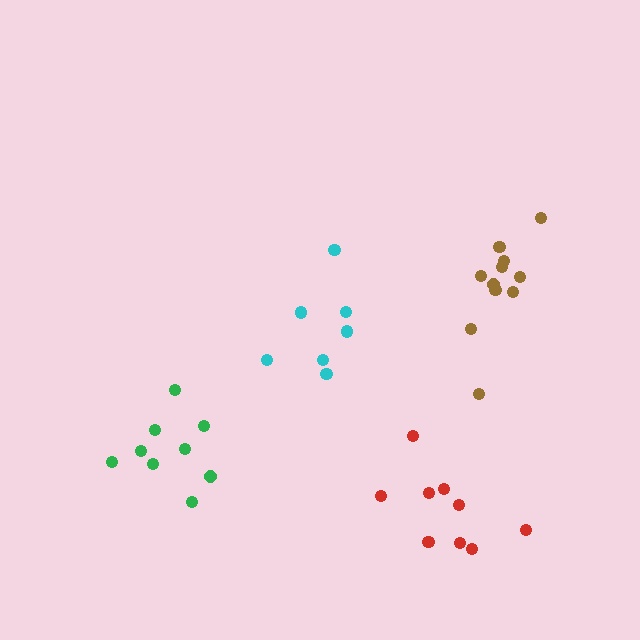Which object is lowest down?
The red cluster is bottommost.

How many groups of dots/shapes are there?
There are 4 groups.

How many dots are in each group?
Group 1: 9 dots, Group 2: 7 dots, Group 3: 9 dots, Group 4: 11 dots (36 total).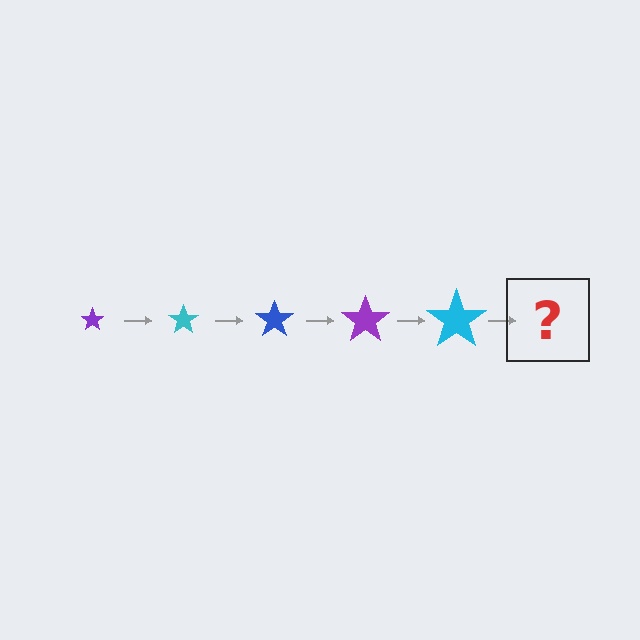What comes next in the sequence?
The next element should be a blue star, larger than the previous one.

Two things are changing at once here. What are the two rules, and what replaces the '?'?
The two rules are that the star grows larger each step and the color cycles through purple, cyan, and blue. The '?' should be a blue star, larger than the previous one.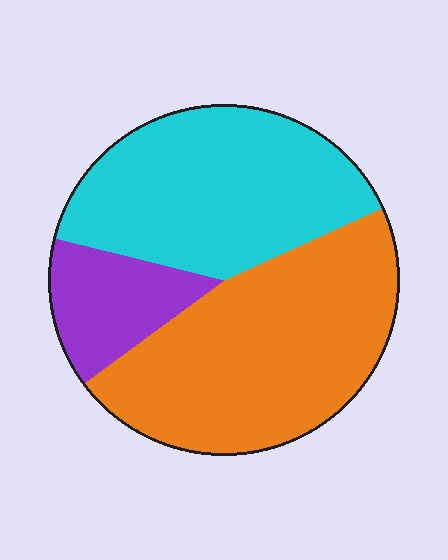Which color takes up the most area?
Orange, at roughly 45%.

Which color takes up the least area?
Purple, at roughly 15%.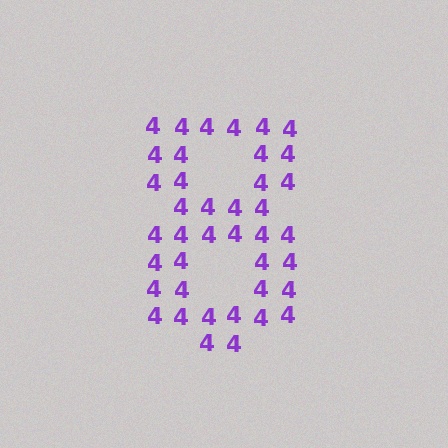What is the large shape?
The large shape is the digit 8.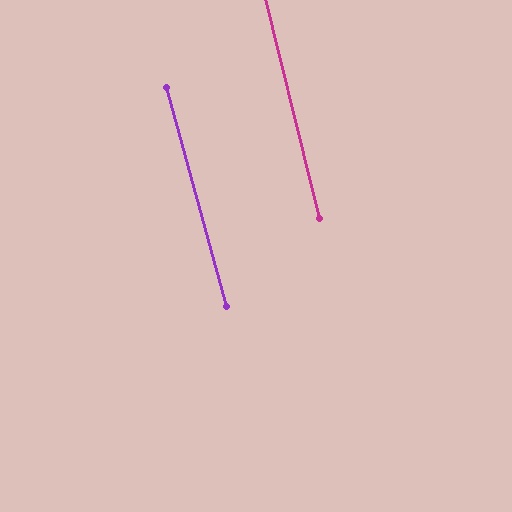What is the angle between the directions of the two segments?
Approximately 2 degrees.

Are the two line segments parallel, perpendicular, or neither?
Parallel — their directions differ by only 1.7°.